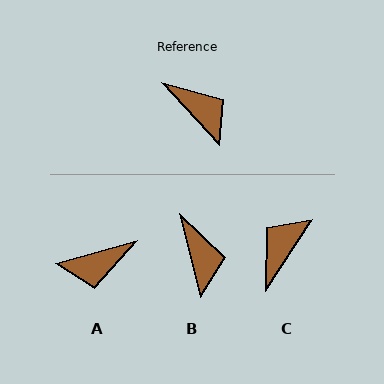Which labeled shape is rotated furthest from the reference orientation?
A, about 117 degrees away.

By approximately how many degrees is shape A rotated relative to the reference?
Approximately 117 degrees clockwise.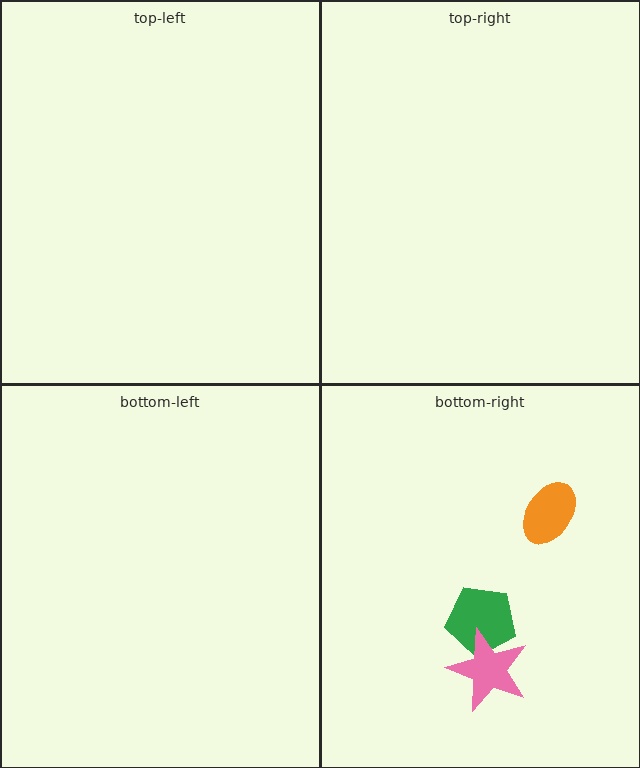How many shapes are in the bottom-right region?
3.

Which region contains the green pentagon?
The bottom-right region.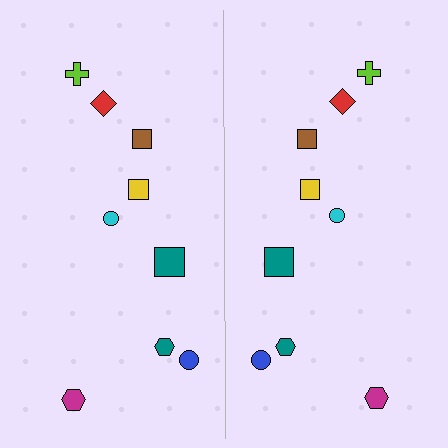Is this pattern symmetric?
Yes, this pattern has bilateral (reflection) symmetry.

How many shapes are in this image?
There are 18 shapes in this image.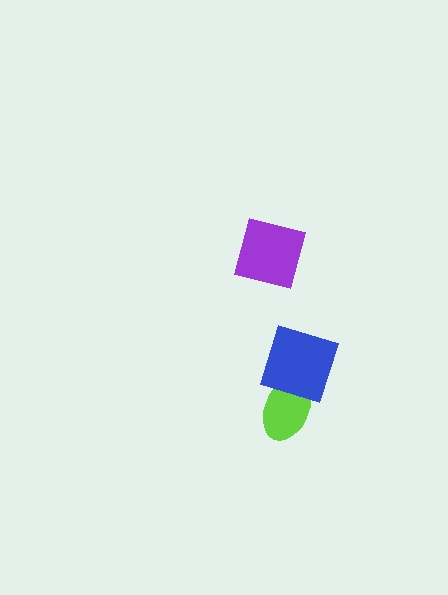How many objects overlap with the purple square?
0 objects overlap with the purple square.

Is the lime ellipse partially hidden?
Yes, it is partially covered by another shape.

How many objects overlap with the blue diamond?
1 object overlaps with the blue diamond.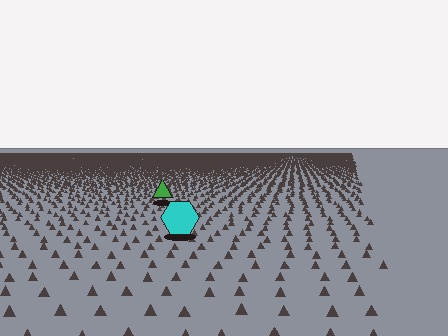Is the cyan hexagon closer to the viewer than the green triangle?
Yes. The cyan hexagon is closer — you can tell from the texture gradient: the ground texture is coarser near it.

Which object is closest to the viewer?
The cyan hexagon is closest. The texture marks near it are larger and more spread out.